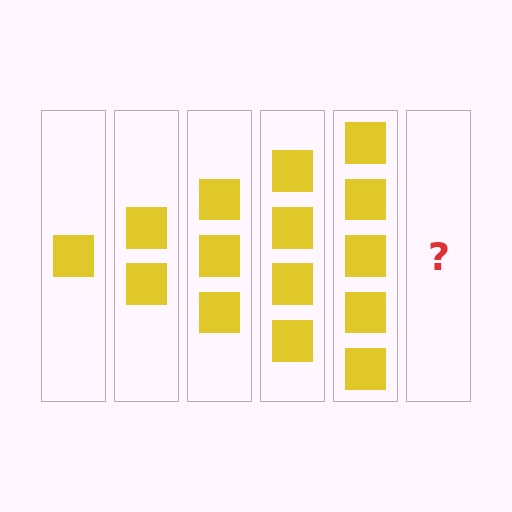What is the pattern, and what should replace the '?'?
The pattern is that each step adds one more square. The '?' should be 6 squares.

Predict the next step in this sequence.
The next step is 6 squares.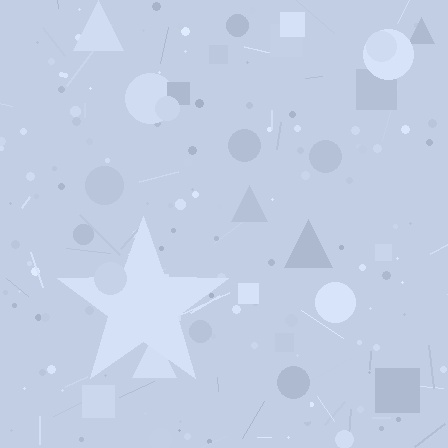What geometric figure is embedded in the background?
A star is embedded in the background.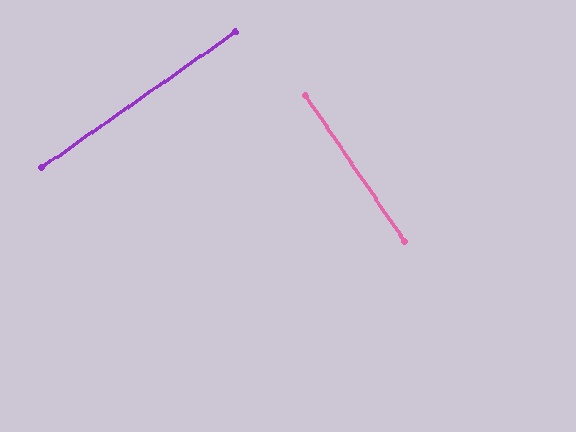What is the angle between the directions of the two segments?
Approximately 89 degrees.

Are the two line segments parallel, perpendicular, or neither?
Perpendicular — they meet at approximately 89°.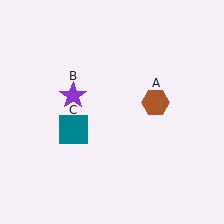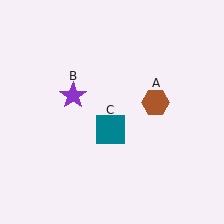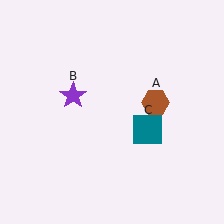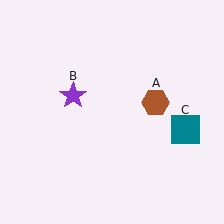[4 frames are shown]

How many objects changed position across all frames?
1 object changed position: teal square (object C).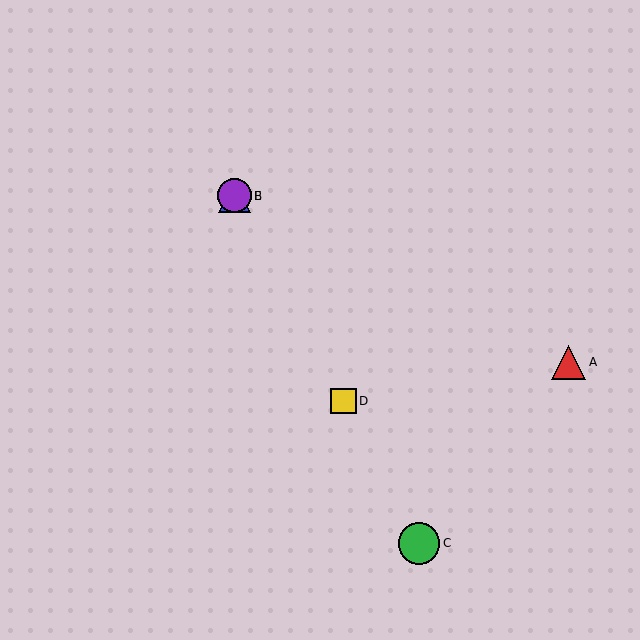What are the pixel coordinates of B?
Object B is at (235, 196).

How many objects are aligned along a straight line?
4 objects (B, C, D, E) are aligned along a straight line.